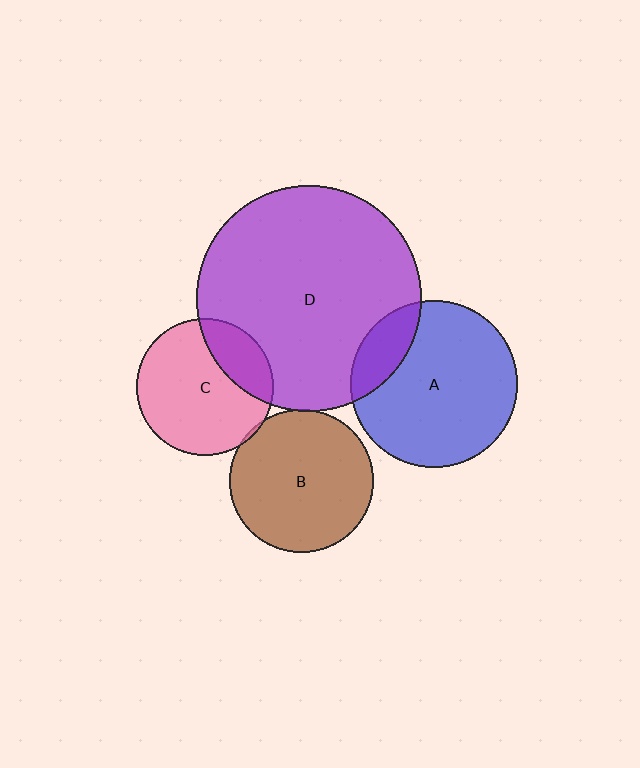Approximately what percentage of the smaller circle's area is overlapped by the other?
Approximately 5%.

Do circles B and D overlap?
Yes.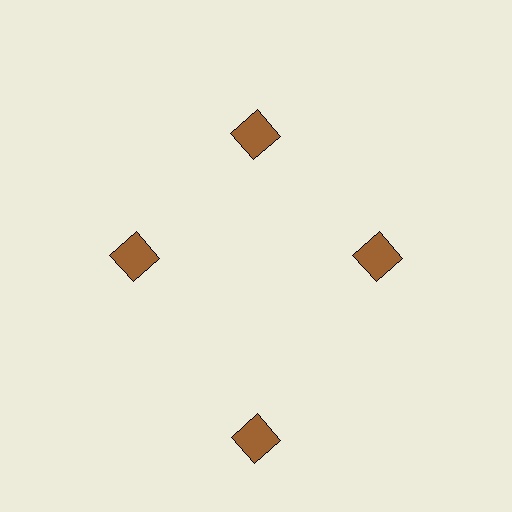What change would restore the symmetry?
The symmetry would be restored by moving it inward, back onto the ring so that all 4 squares sit at equal angles and equal distance from the center.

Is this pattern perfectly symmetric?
No. The 4 brown squares are arranged in a ring, but one element near the 6 o'clock position is pushed outward from the center, breaking the 4-fold rotational symmetry.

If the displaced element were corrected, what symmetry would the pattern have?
It would have 4-fold rotational symmetry — the pattern would map onto itself every 90 degrees.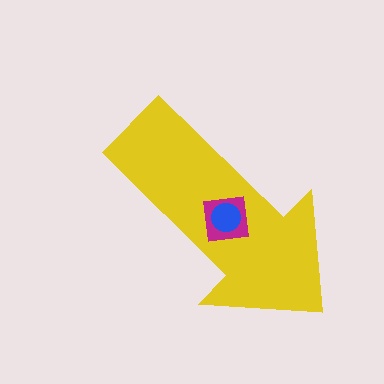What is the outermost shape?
The yellow arrow.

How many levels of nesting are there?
3.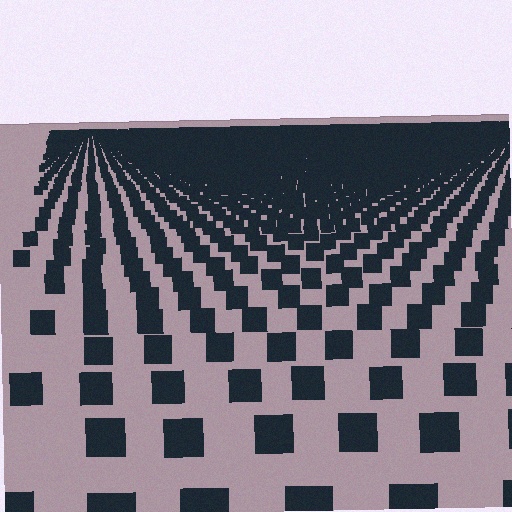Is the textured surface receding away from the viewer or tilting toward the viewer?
The surface is receding away from the viewer. Texture elements get smaller and denser toward the top.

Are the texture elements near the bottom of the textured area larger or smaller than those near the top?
Larger. Near the bottom, elements are closer to the viewer and appear at a bigger on-screen size.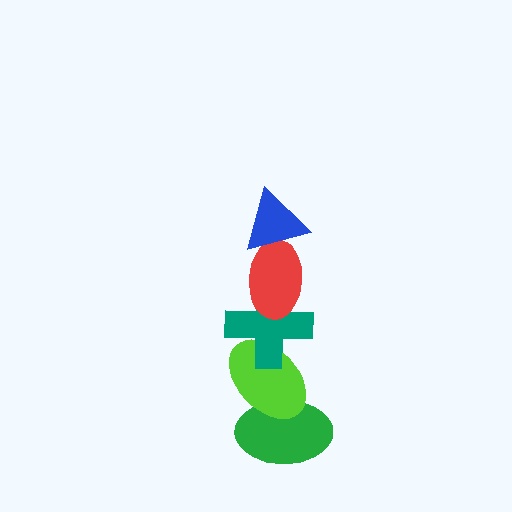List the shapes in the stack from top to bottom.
From top to bottom: the blue triangle, the red ellipse, the teal cross, the lime ellipse, the green ellipse.